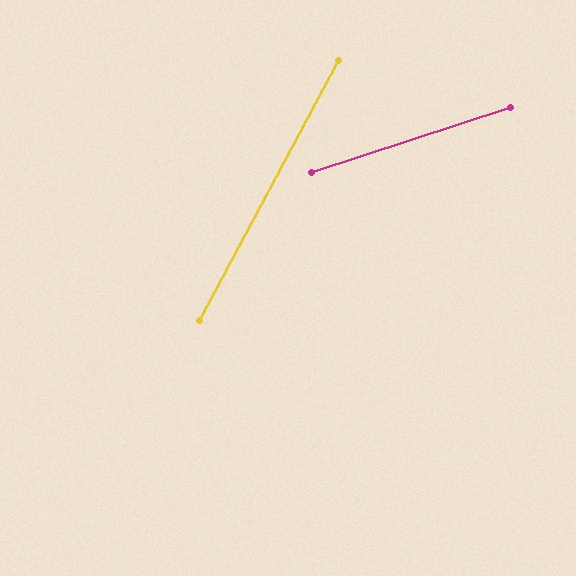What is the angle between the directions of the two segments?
Approximately 44 degrees.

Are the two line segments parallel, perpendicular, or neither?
Neither parallel nor perpendicular — they differ by about 44°.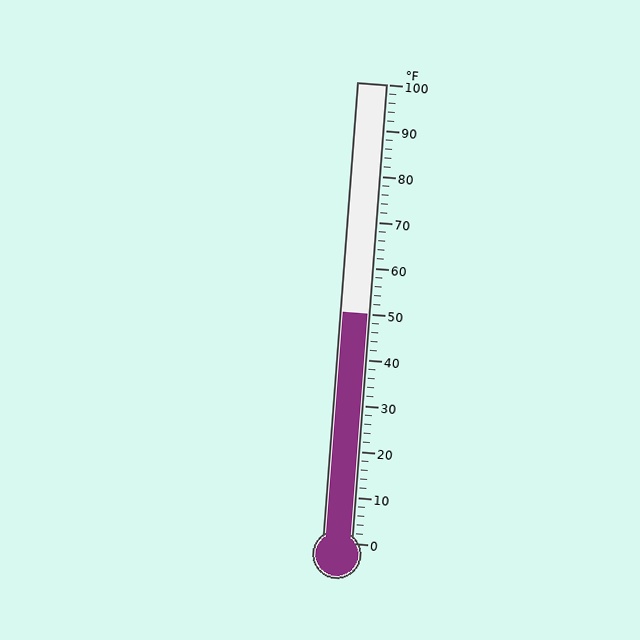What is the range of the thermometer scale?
The thermometer scale ranges from 0°F to 100°F.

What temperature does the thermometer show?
The thermometer shows approximately 50°F.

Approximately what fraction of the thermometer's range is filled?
The thermometer is filled to approximately 50% of its range.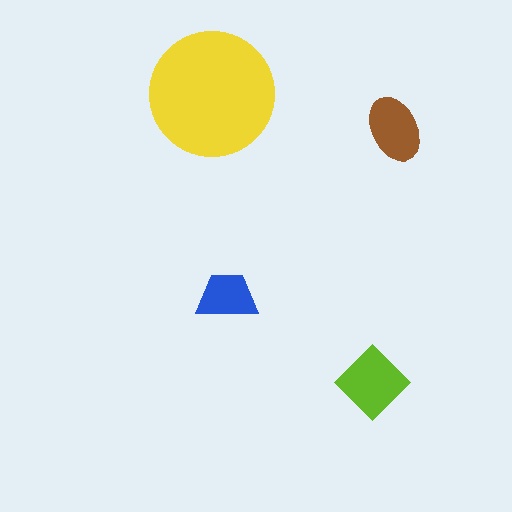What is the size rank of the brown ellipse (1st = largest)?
3rd.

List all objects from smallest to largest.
The blue trapezoid, the brown ellipse, the lime diamond, the yellow circle.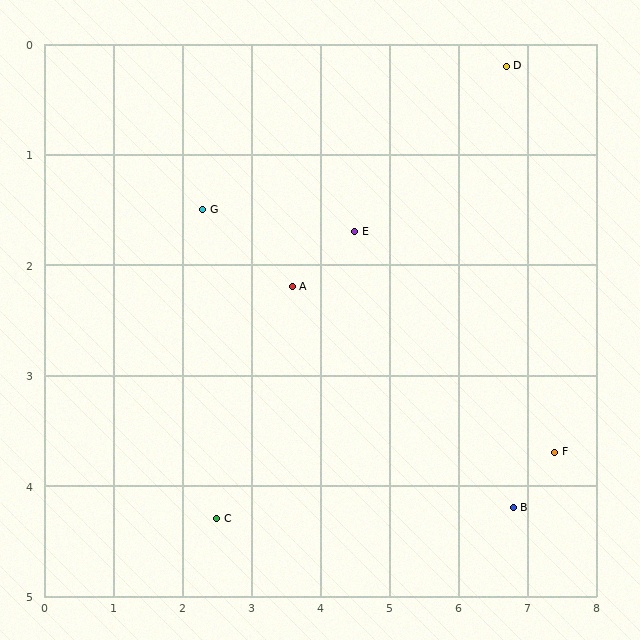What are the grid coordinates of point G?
Point G is at approximately (2.3, 1.5).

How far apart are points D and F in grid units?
Points D and F are about 3.6 grid units apart.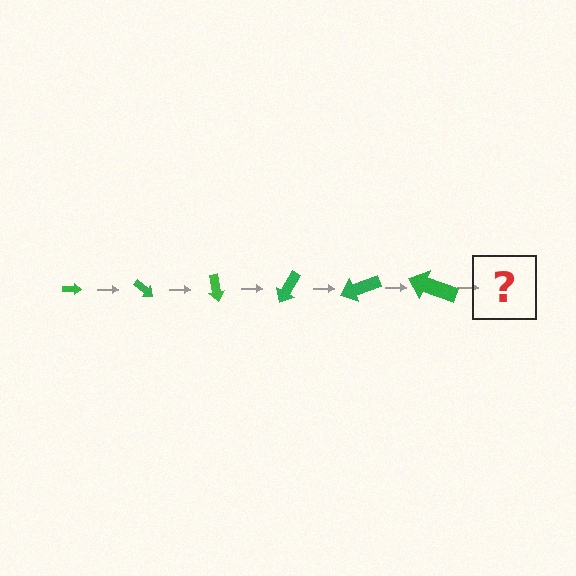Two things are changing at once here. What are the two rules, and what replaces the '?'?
The two rules are that the arrow grows larger each step and it rotates 40 degrees each step. The '?' should be an arrow, larger than the previous one and rotated 240 degrees from the start.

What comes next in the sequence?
The next element should be an arrow, larger than the previous one and rotated 240 degrees from the start.